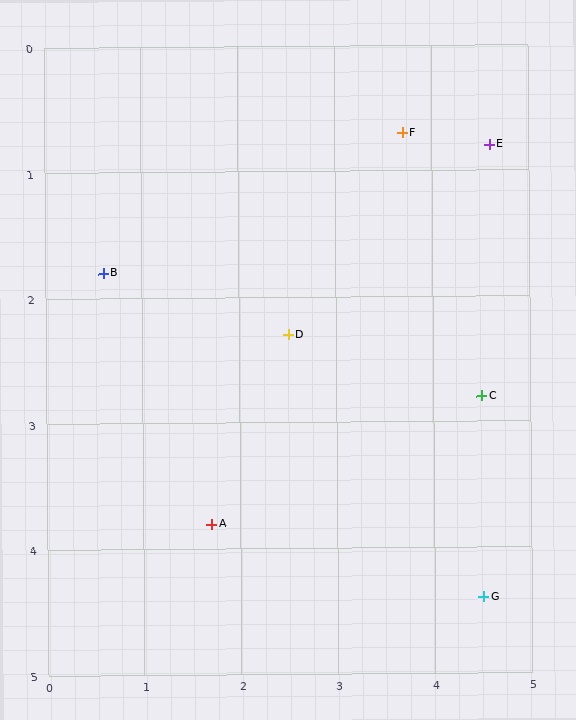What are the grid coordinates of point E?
Point E is at approximately (4.6, 0.8).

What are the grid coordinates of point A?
Point A is at approximately (1.7, 3.8).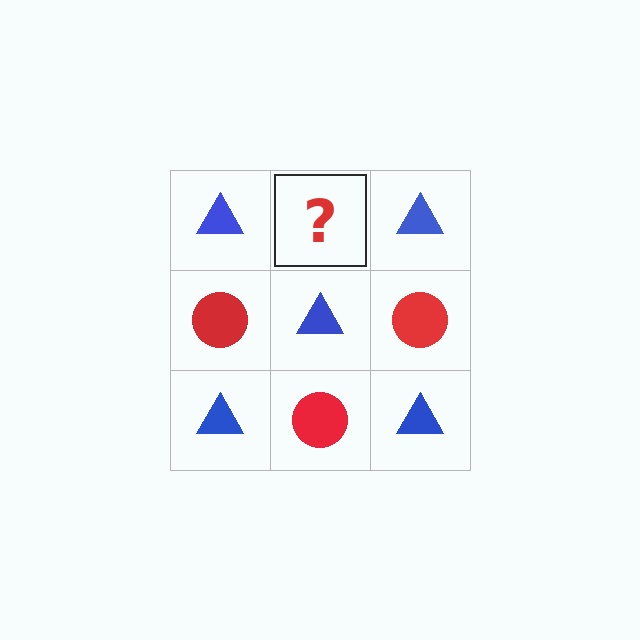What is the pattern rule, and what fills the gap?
The rule is that it alternates blue triangle and red circle in a checkerboard pattern. The gap should be filled with a red circle.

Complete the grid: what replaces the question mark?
The question mark should be replaced with a red circle.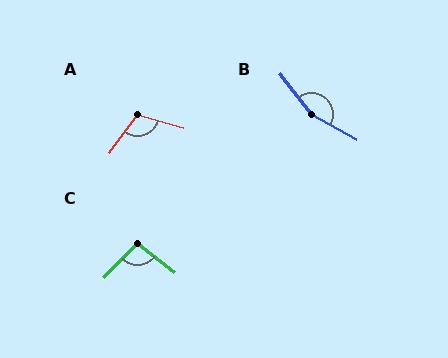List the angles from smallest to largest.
C (97°), A (111°), B (156°).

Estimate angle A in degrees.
Approximately 111 degrees.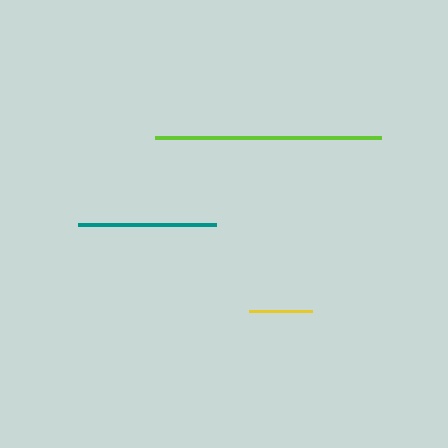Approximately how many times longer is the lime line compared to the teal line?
The lime line is approximately 1.6 times the length of the teal line.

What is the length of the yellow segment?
The yellow segment is approximately 63 pixels long.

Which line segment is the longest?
The lime line is the longest at approximately 226 pixels.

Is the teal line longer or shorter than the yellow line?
The teal line is longer than the yellow line.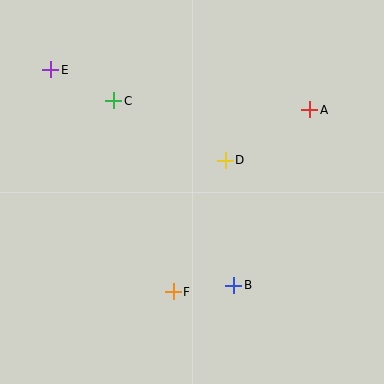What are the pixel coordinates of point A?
Point A is at (310, 110).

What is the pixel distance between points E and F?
The distance between E and F is 253 pixels.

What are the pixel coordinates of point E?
Point E is at (51, 70).